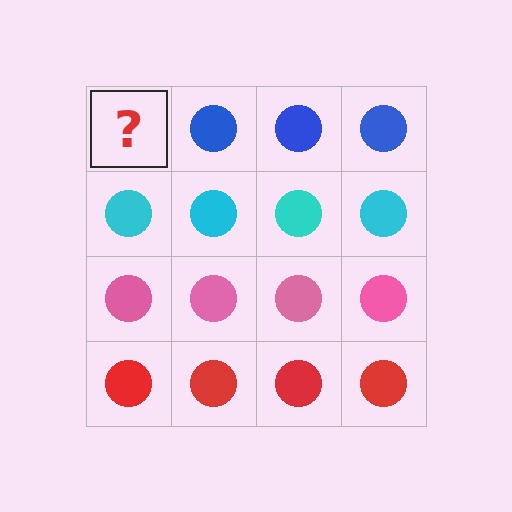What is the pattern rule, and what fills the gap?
The rule is that each row has a consistent color. The gap should be filled with a blue circle.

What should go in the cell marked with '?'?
The missing cell should contain a blue circle.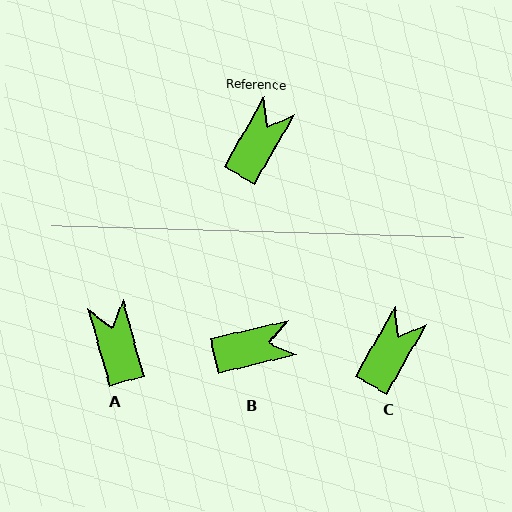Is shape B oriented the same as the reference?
No, it is off by about 47 degrees.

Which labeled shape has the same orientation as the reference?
C.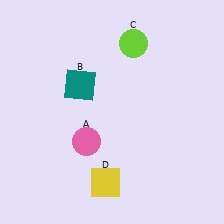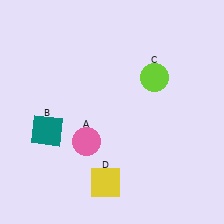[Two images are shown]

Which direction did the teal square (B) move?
The teal square (B) moved down.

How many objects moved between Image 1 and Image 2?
2 objects moved between the two images.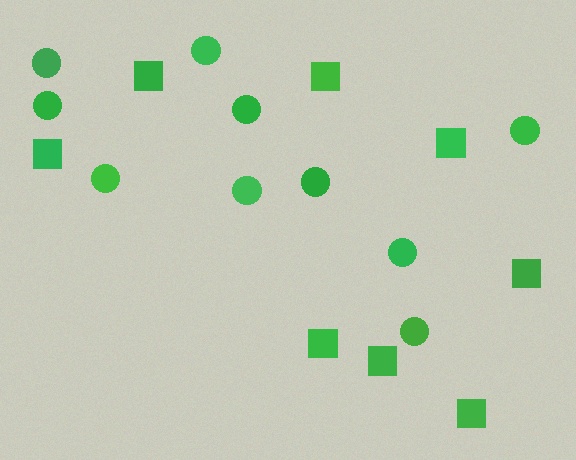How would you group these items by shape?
There are 2 groups: one group of squares (8) and one group of circles (10).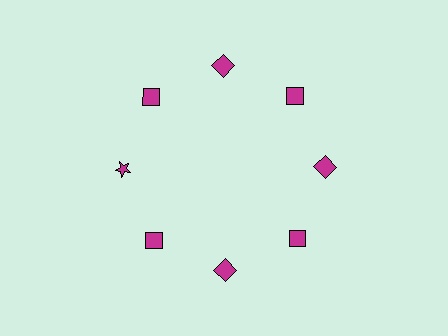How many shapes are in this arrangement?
There are 8 shapes arranged in a ring pattern.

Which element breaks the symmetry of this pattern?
The magenta star at roughly the 9 o'clock position breaks the symmetry. All other shapes are magenta squares.